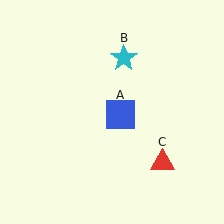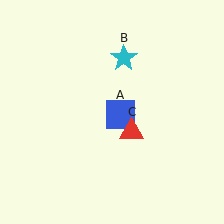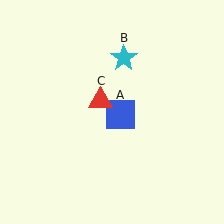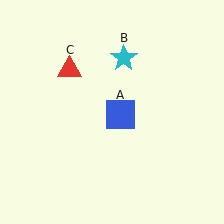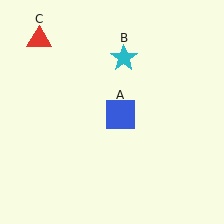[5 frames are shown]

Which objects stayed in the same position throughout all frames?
Blue square (object A) and cyan star (object B) remained stationary.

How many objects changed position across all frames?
1 object changed position: red triangle (object C).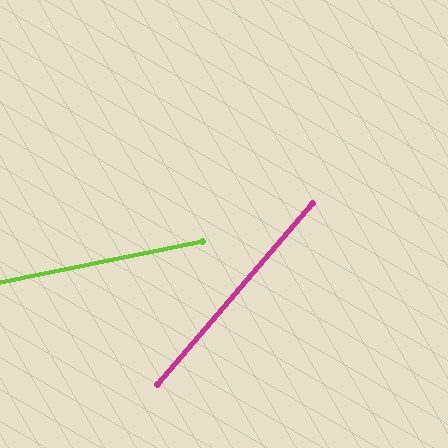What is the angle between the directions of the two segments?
Approximately 38 degrees.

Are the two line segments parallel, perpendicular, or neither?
Neither parallel nor perpendicular — they differ by about 38°.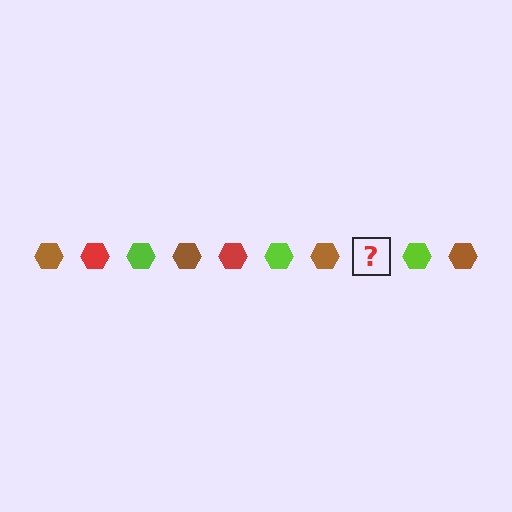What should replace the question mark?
The question mark should be replaced with a red hexagon.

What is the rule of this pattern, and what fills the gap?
The rule is that the pattern cycles through brown, red, lime hexagons. The gap should be filled with a red hexagon.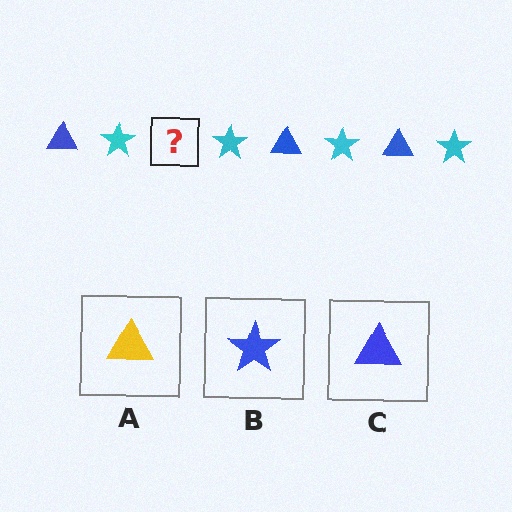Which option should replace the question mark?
Option C.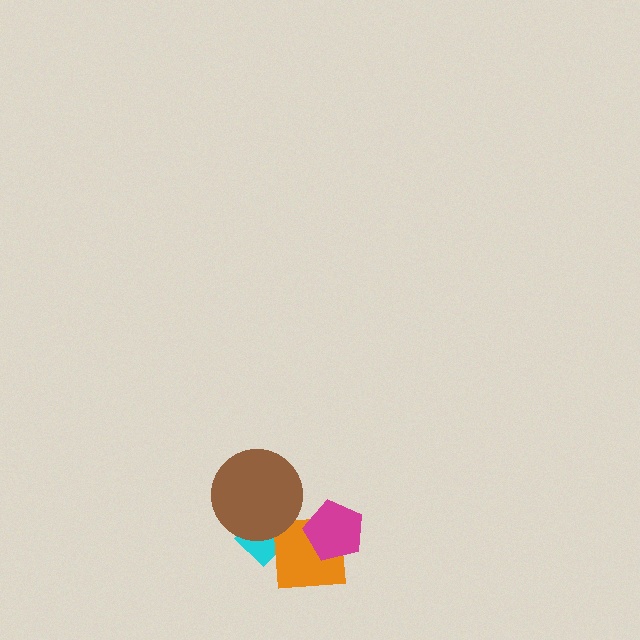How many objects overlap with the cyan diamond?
2 objects overlap with the cyan diamond.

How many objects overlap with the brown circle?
2 objects overlap with the brown circle.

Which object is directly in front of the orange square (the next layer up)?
The brown circle is directly in front of the orange square.